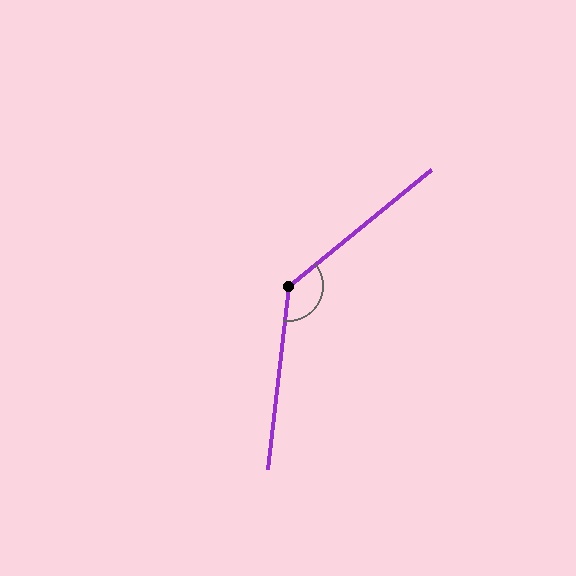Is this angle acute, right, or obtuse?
It is obtuse.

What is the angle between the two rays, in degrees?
Approximately 136 degrees.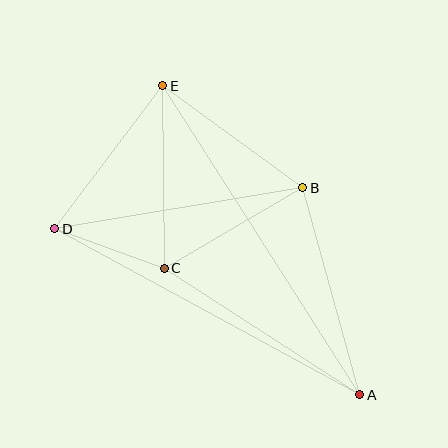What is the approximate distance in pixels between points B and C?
The distance between B and C is approximately 160 pixels.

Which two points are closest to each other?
Points C and D are closest to each other.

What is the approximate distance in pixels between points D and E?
The distance between D and E is approximately 179 pixels.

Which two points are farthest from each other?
Points A and E are farthest from each other.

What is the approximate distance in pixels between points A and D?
The distance between A and D is approximately 347 pixels.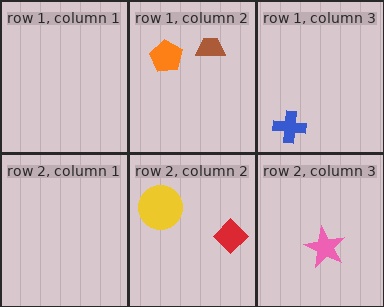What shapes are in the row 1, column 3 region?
The blue cross.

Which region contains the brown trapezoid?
The row 1, column 2 region.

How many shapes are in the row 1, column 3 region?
1.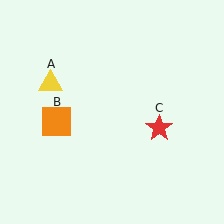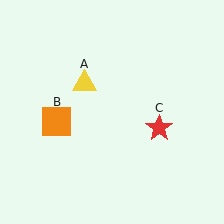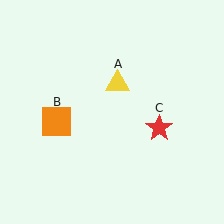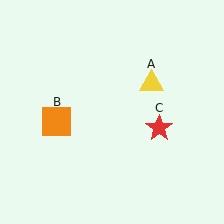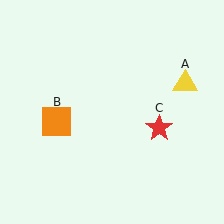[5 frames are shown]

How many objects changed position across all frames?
1 object changed position: yellow triangle (object A).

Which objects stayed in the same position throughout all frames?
Orange square (object B) and red star (object C) remained stationary.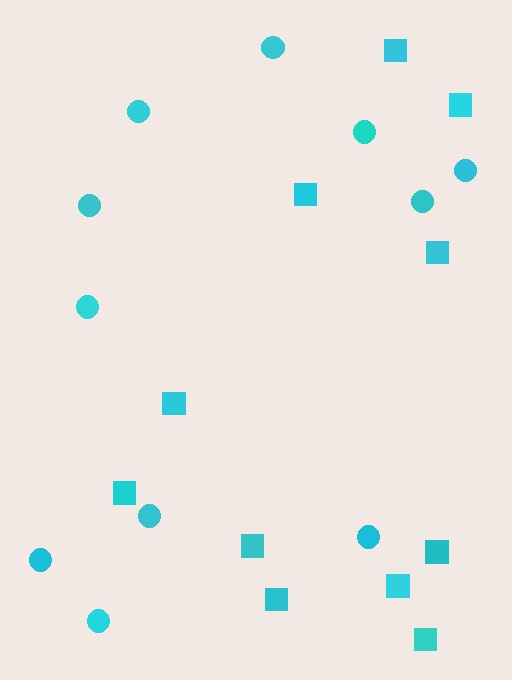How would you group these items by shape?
There are 2 groups: one group of squares (11) and one group of circles (11).